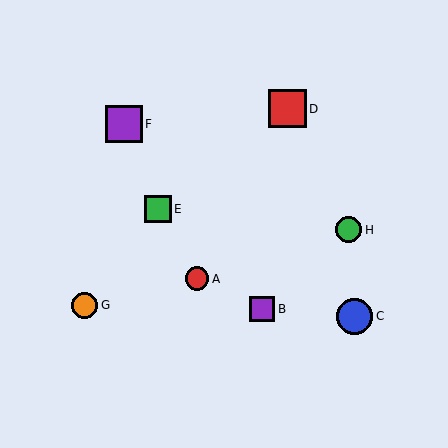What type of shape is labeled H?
Shape H is a green circle.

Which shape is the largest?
The red square (labeled D) is the largest.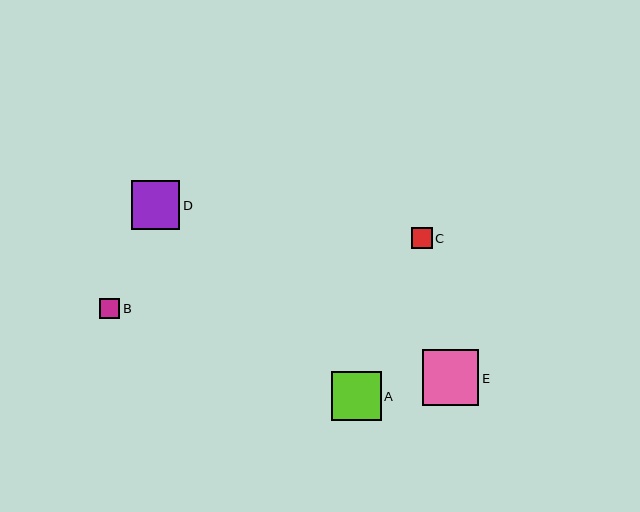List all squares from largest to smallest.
From largest to smallest: E, A, D, C, B.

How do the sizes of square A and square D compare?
Square A and square D are approximately the same size.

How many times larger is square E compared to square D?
Square E is approximately 1.2 times the size of square D.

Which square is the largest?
Square E is the largest with a size of approximately 56 pixels.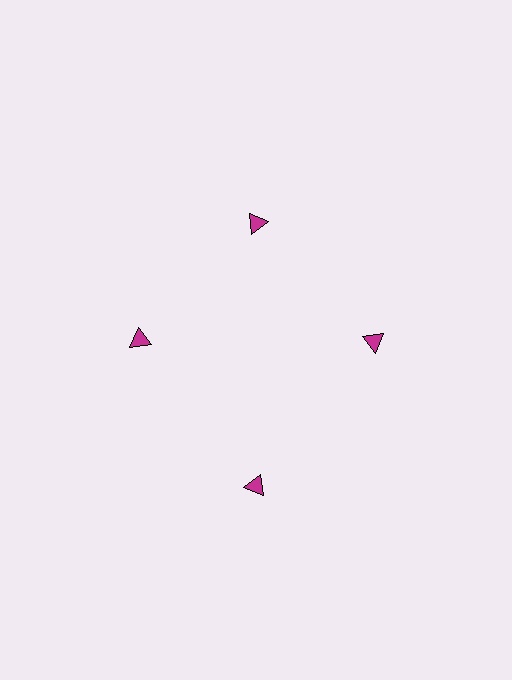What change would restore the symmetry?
The symmetry would be restored by moving it inward, back onto the ring so that all 4 triangles sit at equal angles and equal distance from the center.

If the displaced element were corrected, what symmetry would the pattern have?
It would have 4-fold rotational symmetry — the pattern would map onto itself every 90 degrees.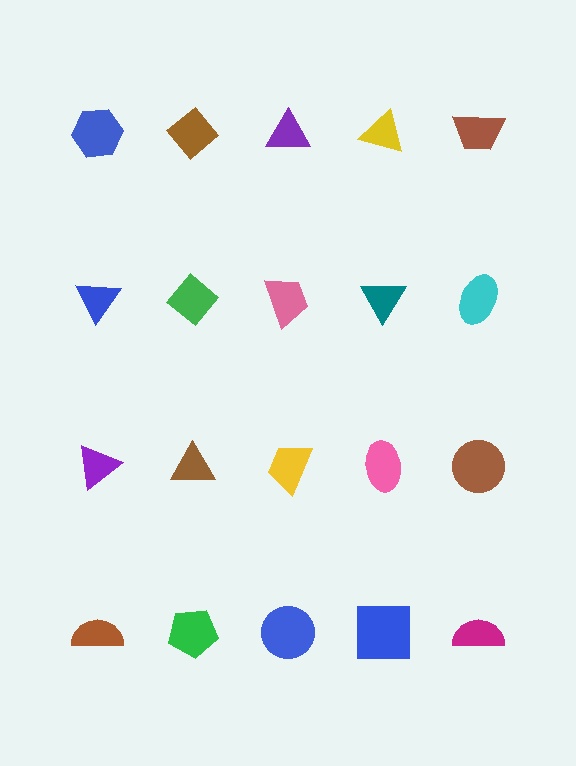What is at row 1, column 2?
A brown diamond.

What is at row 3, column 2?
A brown triangle.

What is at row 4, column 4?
A blue square.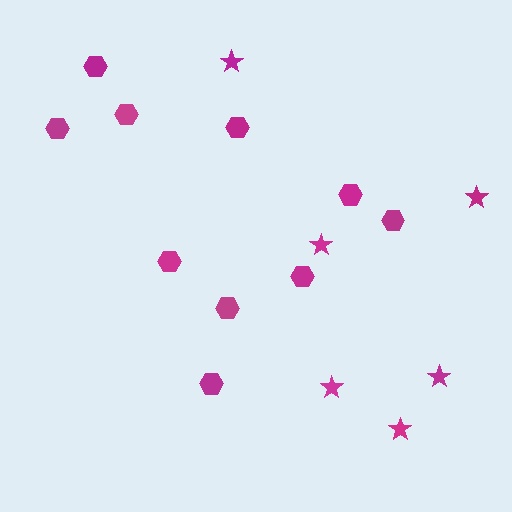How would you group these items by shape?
There are 2 groups: one group of stars (6) and one group of hexagons (10).